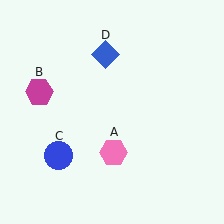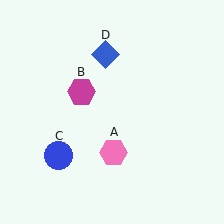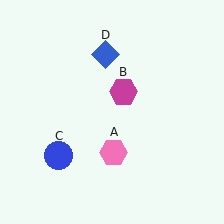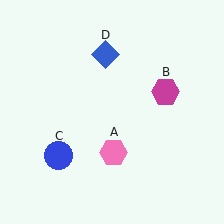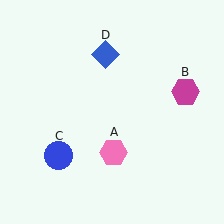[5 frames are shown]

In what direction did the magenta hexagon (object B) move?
The magenta hexagon (object B) moved right.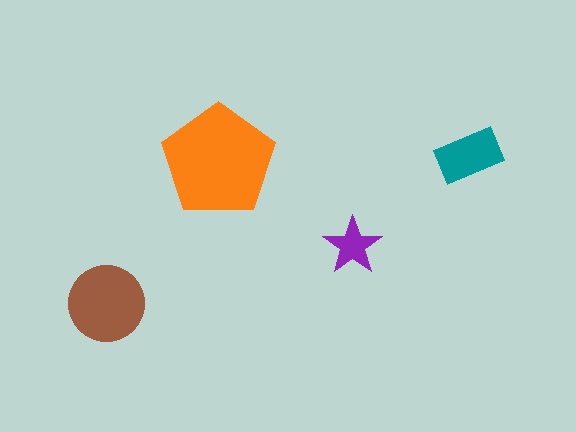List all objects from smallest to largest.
The purple star, the teal rectangle, the brown circle, the orange pentagon.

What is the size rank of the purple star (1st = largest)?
4th.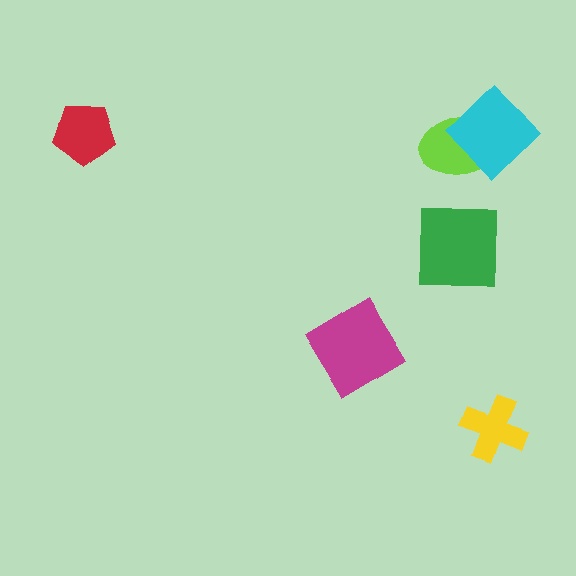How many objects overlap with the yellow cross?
0 objects overlap with the yellow cross.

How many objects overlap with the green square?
0 objects overlap with the green square.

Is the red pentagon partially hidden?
No, no other shape covers it.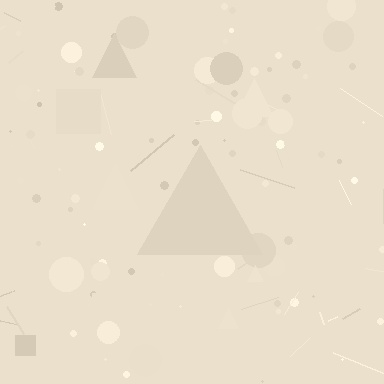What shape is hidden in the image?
A triangle is hidden in the image.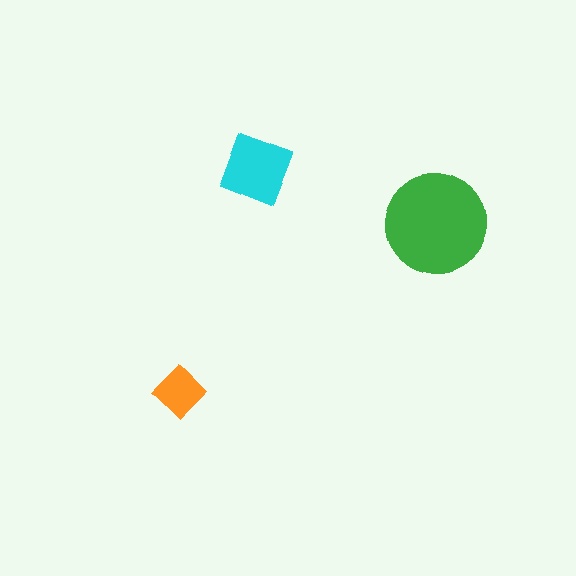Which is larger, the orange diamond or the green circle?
The green circle.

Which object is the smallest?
The orange diamond.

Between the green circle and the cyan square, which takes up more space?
The green circle.